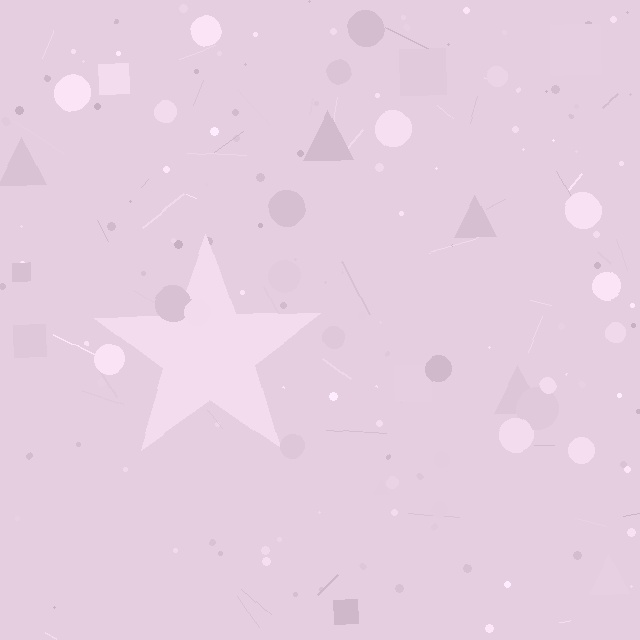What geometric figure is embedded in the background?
A star is embedded in the background.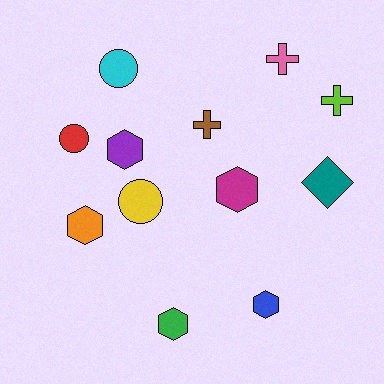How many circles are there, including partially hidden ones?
There are 3 circles.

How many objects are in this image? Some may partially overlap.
There are 12 objects.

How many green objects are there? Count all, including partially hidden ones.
There is 1 green object.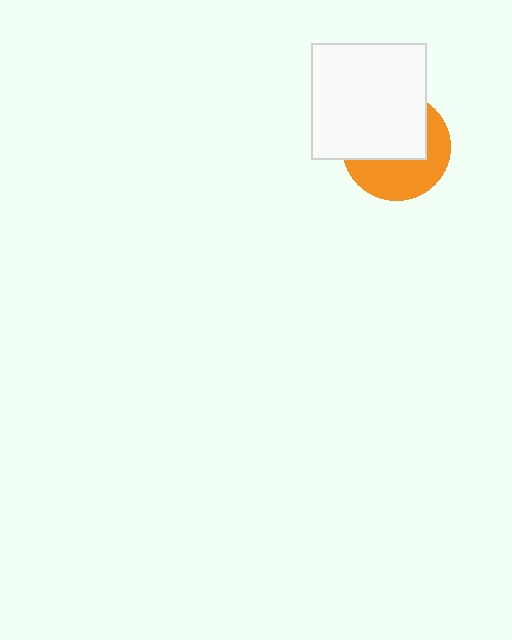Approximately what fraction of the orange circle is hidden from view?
Roughly 54% of the orange circle is hidden behind the white square.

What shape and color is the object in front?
The object in front is a white square.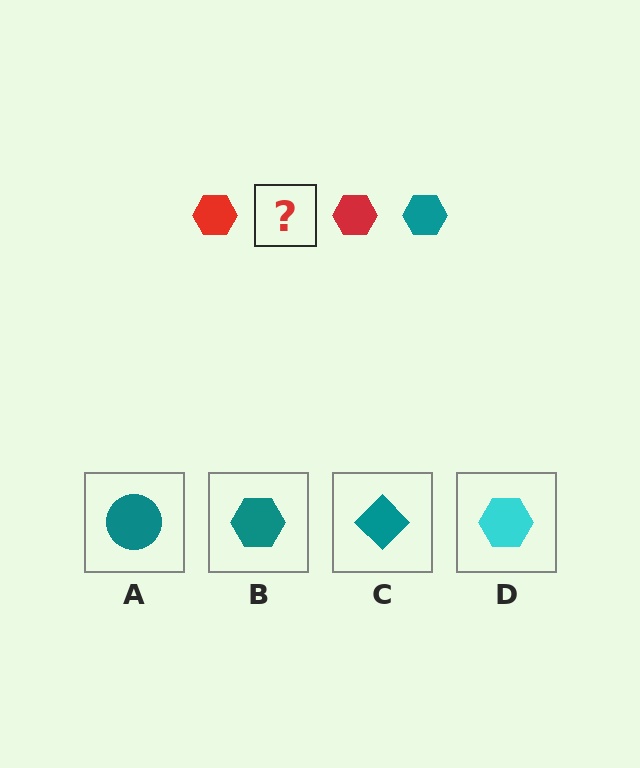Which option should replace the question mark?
Option B.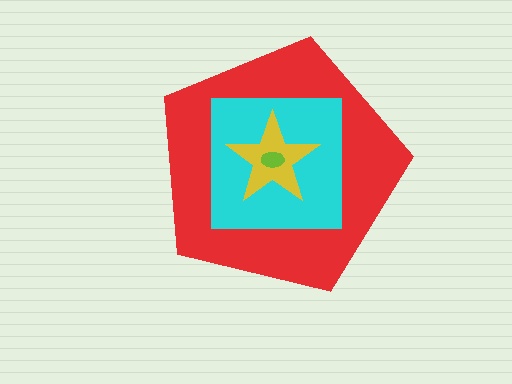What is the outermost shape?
The red pentagon.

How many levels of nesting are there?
4.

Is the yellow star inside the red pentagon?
Yes.